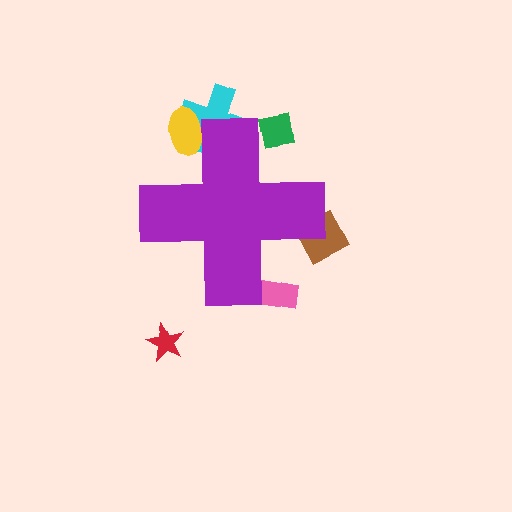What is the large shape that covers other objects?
A purple cross.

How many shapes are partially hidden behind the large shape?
5 shapes are partially hidden.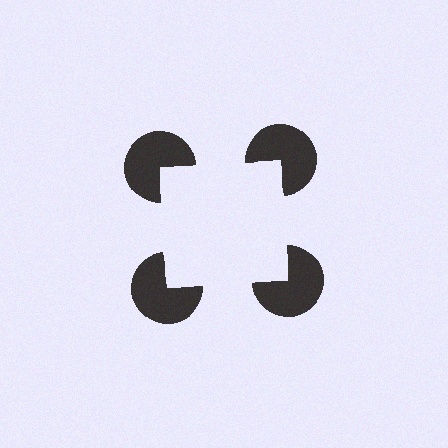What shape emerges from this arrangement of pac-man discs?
An illusory square — its edges are inferred from the aligned wedge cuts in the pac-man discs, not physically drawn.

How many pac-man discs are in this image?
There are 4 — one at each vertex of the illusory square.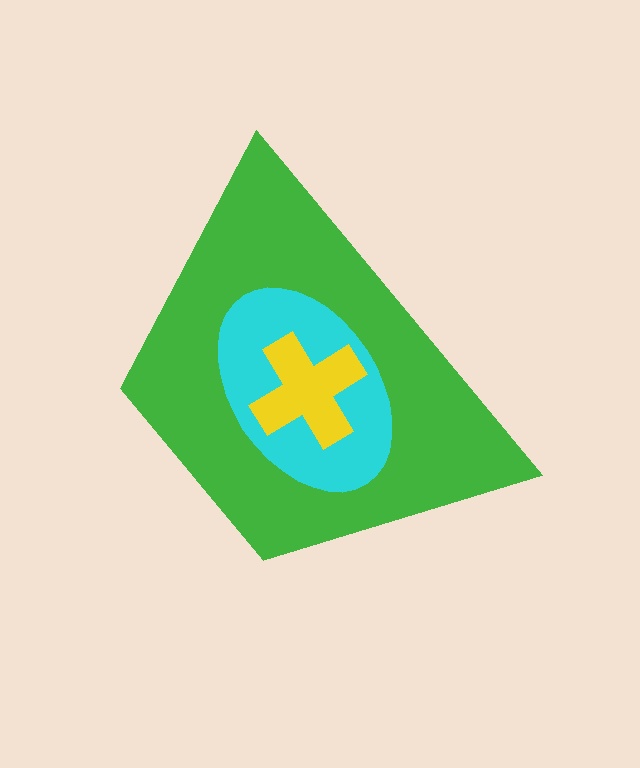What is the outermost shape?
The green trapezoid.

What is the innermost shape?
The yellow cross.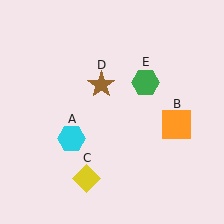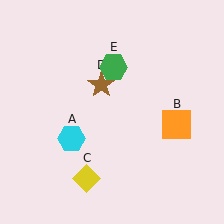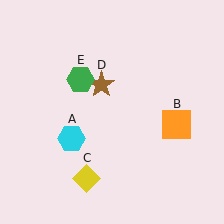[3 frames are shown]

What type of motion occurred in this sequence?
The green hexagon (object E) rotated counterclockwise around the center of the scene.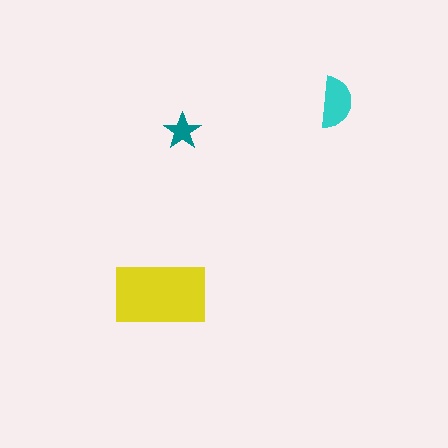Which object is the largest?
The yellow rectangle.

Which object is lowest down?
The yellow rectangle is bottommost.